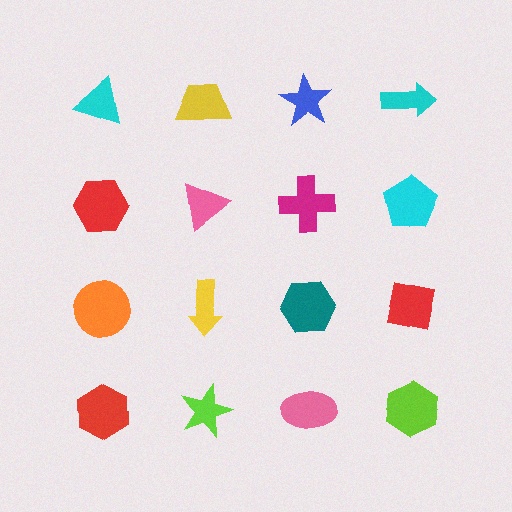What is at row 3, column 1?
An orange circle.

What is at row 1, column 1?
A cyan triangle.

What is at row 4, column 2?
A lime star.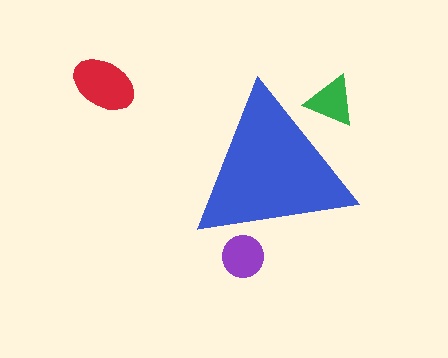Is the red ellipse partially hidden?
No, the red ellipse is fully visible.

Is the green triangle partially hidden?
Yes, the green triangle is partially hidden behind the blue triangle.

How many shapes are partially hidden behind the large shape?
2 shapes are partially hidden.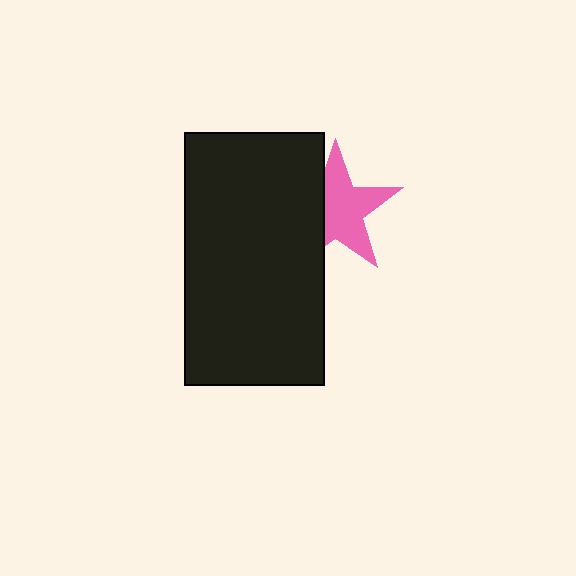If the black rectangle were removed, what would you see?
You would see the complete pink star.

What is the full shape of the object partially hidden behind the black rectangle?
The partially hidden object is a pink star.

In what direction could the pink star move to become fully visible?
The pink star could move right. That would shift it out from behind the black rectangle entirely.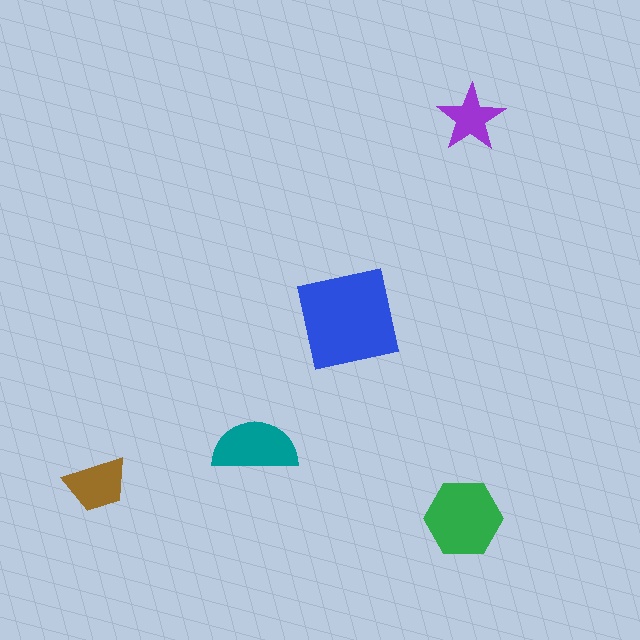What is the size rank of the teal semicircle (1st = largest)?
3rd.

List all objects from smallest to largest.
The purple star, the brown trapezoid, the teal semicircle, the green hexagon, the blue square.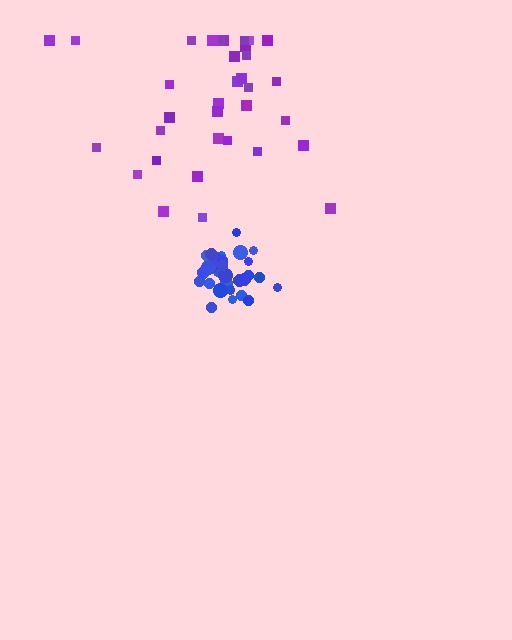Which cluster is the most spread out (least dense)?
Purple.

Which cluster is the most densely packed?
Blue.